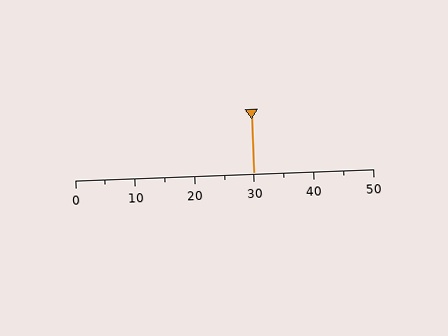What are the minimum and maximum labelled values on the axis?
The axis runs from 0 to 50.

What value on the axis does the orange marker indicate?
The marker indicates approximately 30.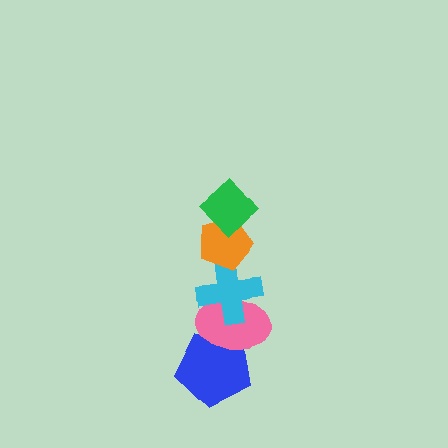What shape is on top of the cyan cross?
The orange pentagon is on top of the cyan cross.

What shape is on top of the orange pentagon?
The green diamond is on top of the orange pentagon.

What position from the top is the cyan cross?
The cyan cross is 3rd from the top.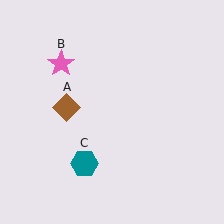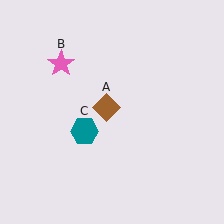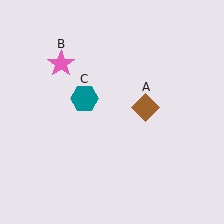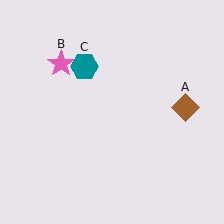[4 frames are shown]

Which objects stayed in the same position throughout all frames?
Pink star (object B) remained stationary.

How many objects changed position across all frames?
2 objects changed position: brown diamond (object A), teal hexagon (object C).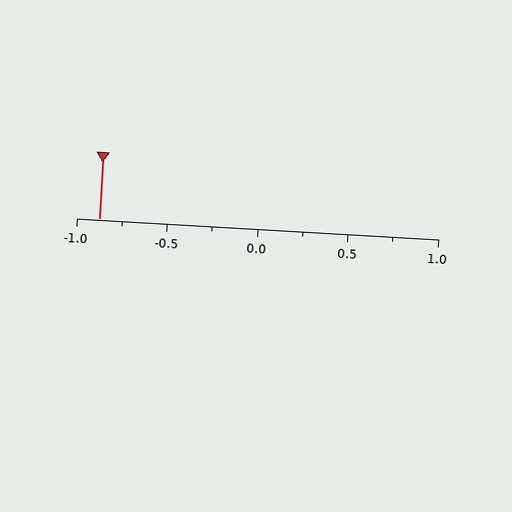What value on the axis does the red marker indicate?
The marker indicates approximately -0.88.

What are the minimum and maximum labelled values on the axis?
The axis runs from -1.0 to 1.0.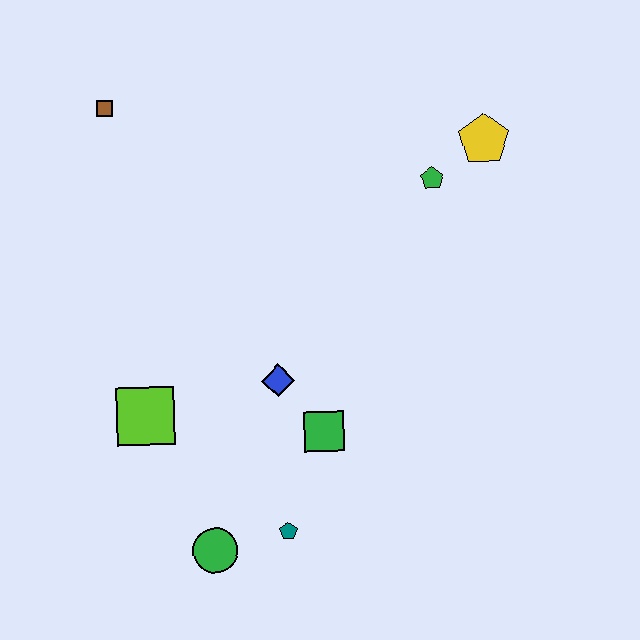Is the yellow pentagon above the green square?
Yes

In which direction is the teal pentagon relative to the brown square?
The teal pentagon is below the brown square.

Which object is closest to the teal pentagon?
The green circle is closest to the teal pentagon.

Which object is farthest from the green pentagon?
The green circle is farthest from the green pentagon.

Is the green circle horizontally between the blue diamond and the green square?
No